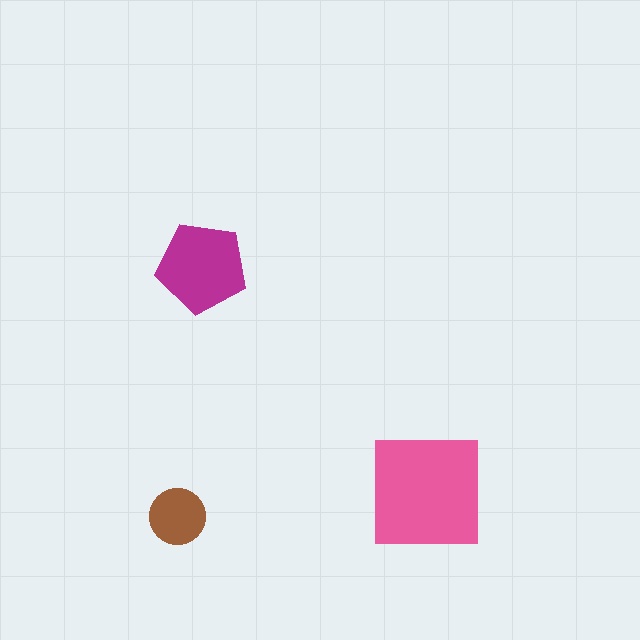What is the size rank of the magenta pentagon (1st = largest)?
2nd.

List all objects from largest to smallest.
The pink square, the magenta pentagon, the brown circle.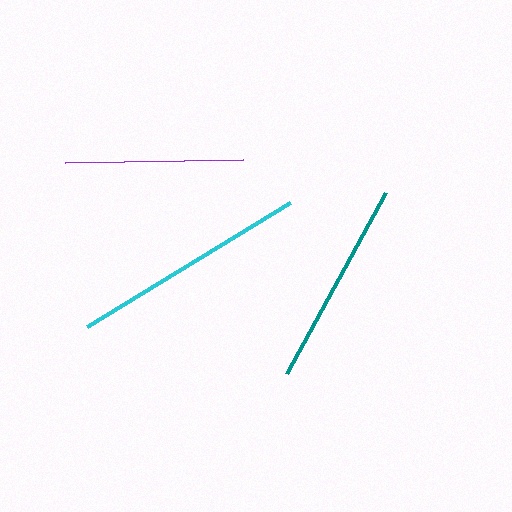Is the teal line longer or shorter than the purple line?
The teal line is longer than the purple line.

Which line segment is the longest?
The cyan line is the longest at approximately 237 pixels.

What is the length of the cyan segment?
The cyan segment is approximately 237 pixels long.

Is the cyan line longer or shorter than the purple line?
The cyan line is longer than the purple line.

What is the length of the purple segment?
The purple segment is approximately 178 pixels long.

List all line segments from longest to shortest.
From longest to shortest: cyan, teal, purple.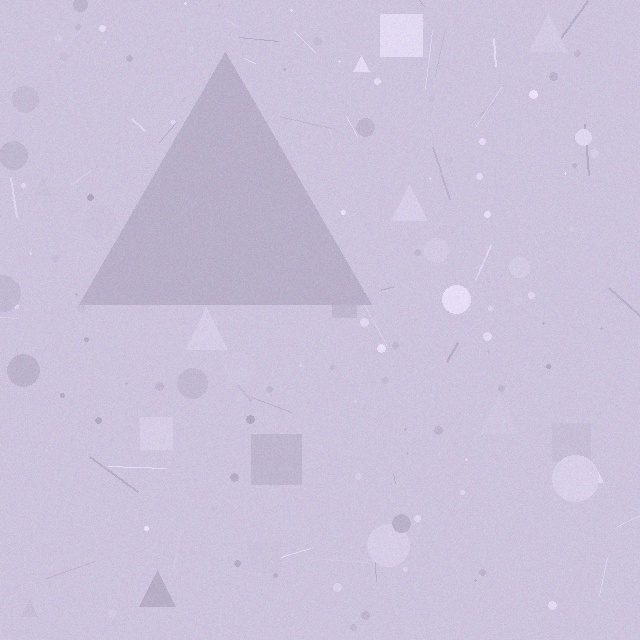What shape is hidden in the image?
A triangle is hidden in the image.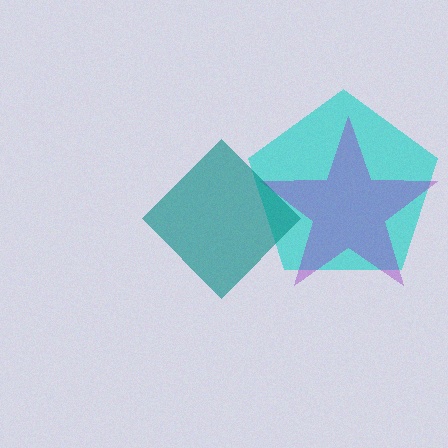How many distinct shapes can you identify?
There are 3 distinct shapes: a cyan pentagon, a purple star, a teal diamond.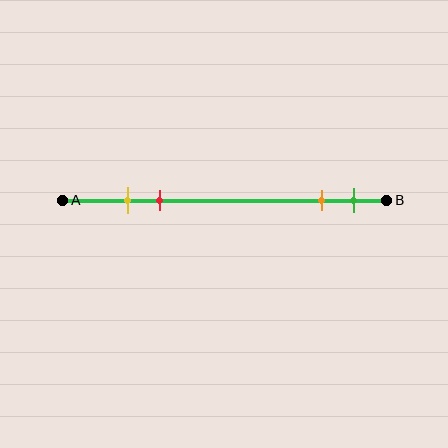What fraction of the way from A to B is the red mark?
The red mark is approximately 30% (0.3) of the way from A to B.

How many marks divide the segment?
There are 4 marks dividing the segment.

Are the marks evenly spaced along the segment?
No, the marks are not evenly spaced.